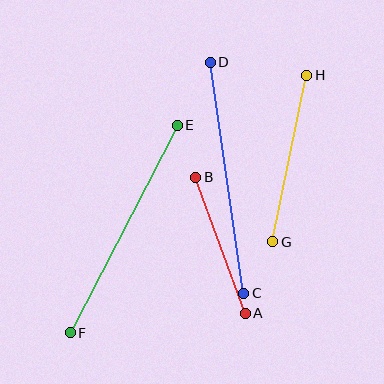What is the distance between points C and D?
The distance is approximately 234 pixels.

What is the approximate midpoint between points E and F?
The midpoint is at approximately (124, 229) pixels.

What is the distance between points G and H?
The distance is approximately 170 pixels.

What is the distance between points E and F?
The distance is approximately 233 pixels.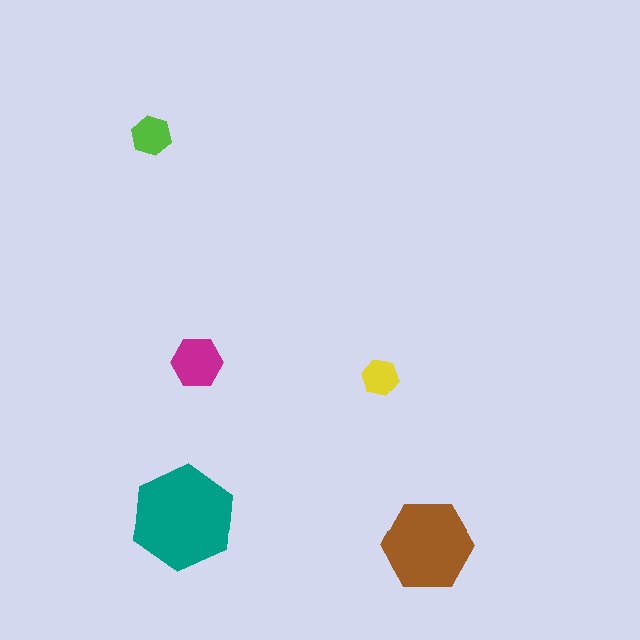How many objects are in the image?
There are 5 objects in the image.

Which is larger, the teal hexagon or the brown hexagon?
The teal one.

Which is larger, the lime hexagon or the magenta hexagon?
The magenta one.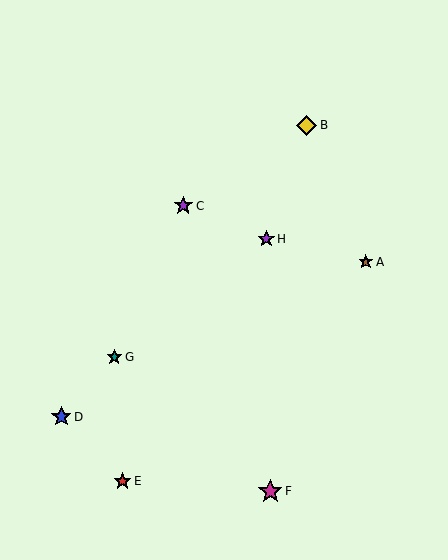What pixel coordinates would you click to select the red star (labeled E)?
Click at (123, 481) to select the red star E.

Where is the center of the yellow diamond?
The center of the yellow diamond is at (307, 125).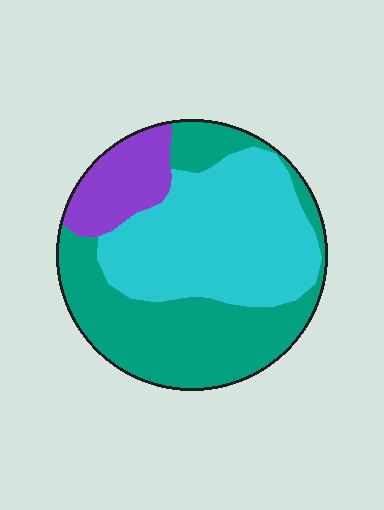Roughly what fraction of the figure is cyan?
Cyan covers around 45% of the figure.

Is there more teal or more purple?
Teal.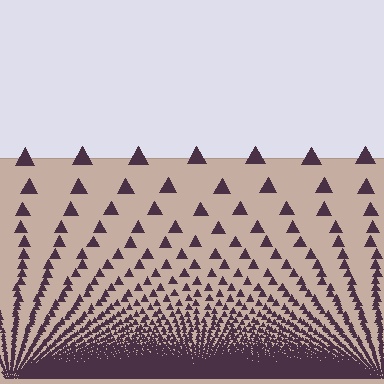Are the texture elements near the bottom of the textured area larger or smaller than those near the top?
Smaller. The gradient is inverted — elements near the bottom are smaller and denser.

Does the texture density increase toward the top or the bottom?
Density increases toward the bottom.